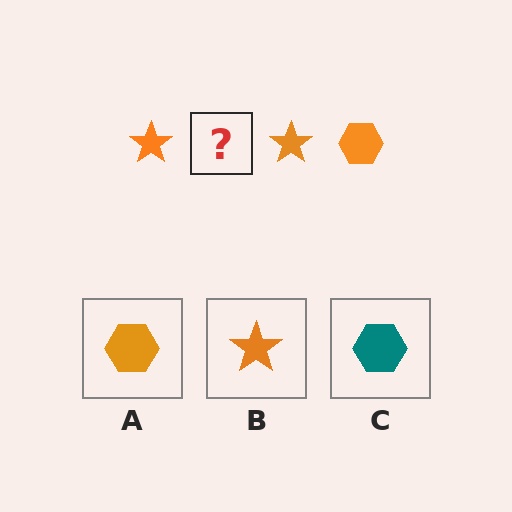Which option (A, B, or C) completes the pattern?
A.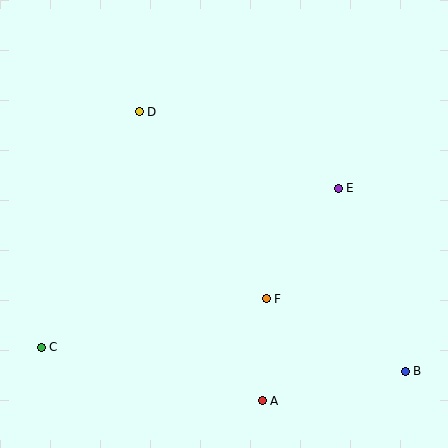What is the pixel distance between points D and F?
The distance between D and F is 226 pixels.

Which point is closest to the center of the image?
Point F at (266, 299) is closest to the center.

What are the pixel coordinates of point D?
Point D is at (139, 112).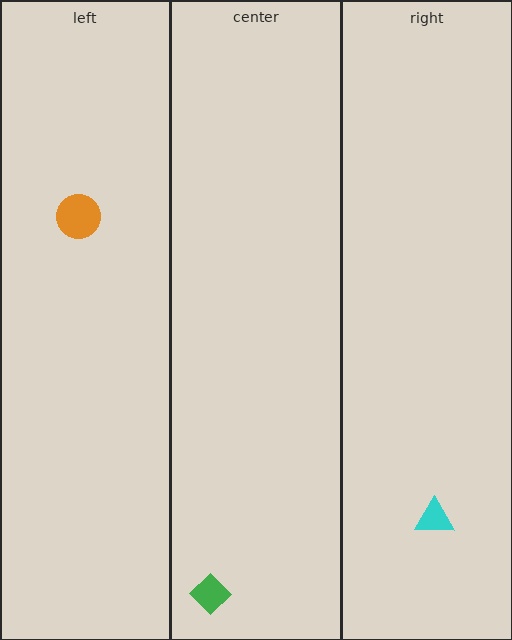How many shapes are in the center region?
1.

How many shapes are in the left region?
1.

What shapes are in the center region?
The green diamond.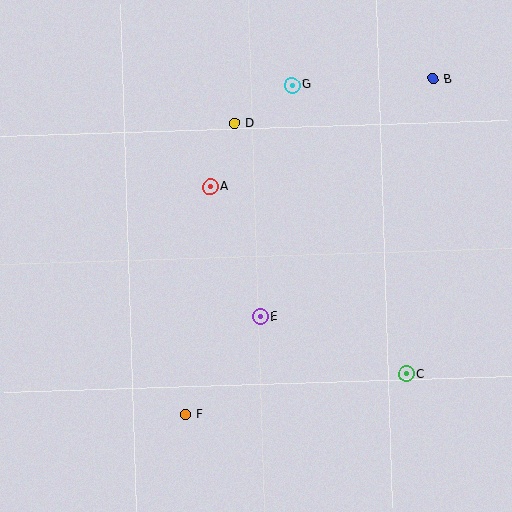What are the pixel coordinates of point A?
Point A is at (210, 187).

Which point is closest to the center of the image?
Point E at (260, 317) is closest to the center.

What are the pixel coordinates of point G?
Point G is at (292, 85).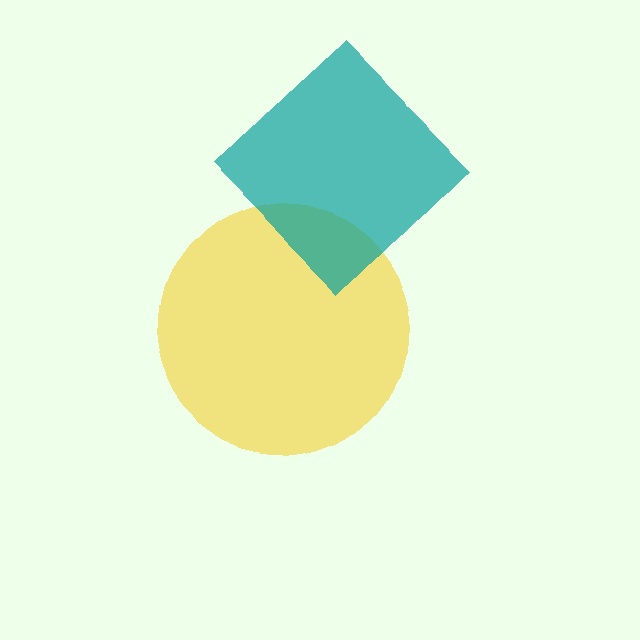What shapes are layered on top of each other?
The layered shapes are: a yellow circle, a teal diamond.